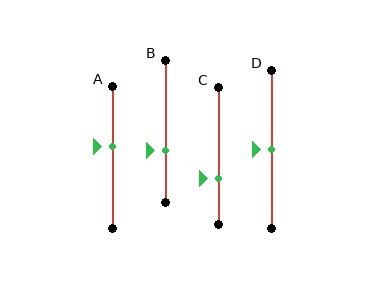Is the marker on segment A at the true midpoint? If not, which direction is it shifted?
No, the marker on segment A is shifted upward by about 8% of the segment length.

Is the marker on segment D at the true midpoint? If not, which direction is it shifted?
Yes, the marker on segment D is at the true midpoint.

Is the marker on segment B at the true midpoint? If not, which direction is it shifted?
No, the marker on segment B is shifted downward by about 13% of the segment length.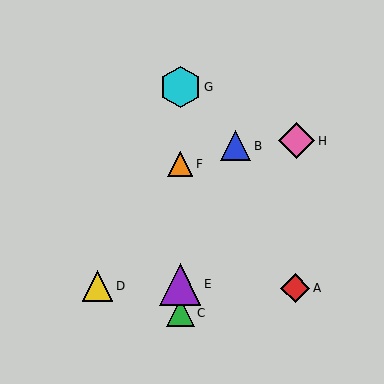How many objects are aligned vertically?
4 objects (C, E, F, G) are aligned vertically.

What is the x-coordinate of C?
Object C is at x≈180.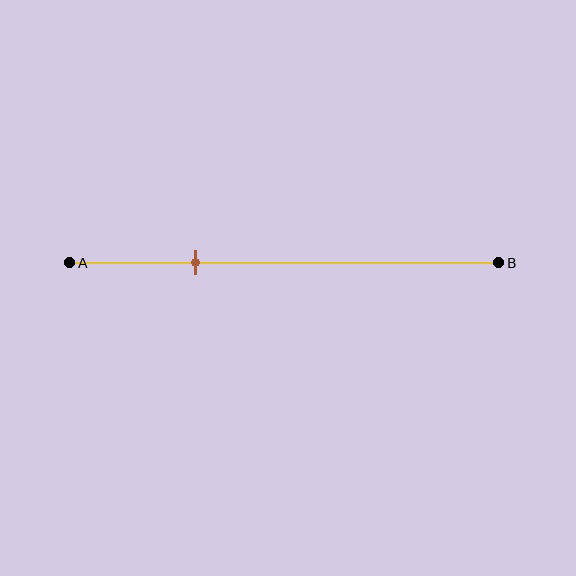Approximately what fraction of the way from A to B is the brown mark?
The brown mark is approximately 30% of the way from A to B.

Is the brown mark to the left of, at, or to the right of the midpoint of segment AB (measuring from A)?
The brown mark is to the left of the midpoint of segment AB.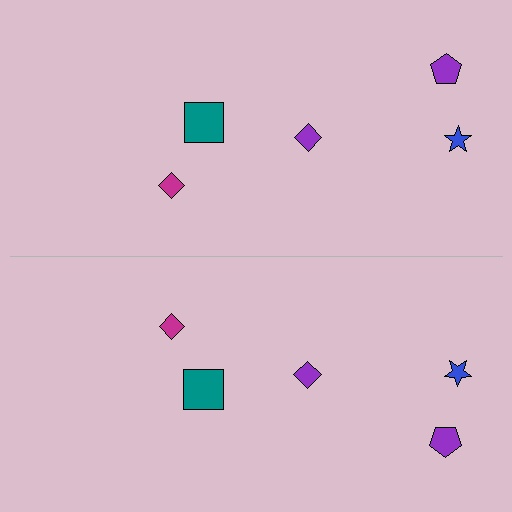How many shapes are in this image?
There are 10 shapes in this image.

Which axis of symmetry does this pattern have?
The pattern has a horizontal axis of symmetry running through the center of the image.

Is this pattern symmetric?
Yes, this pattern has bilateral (reflection) symmetry.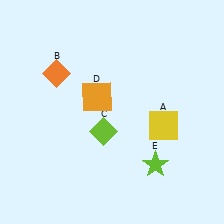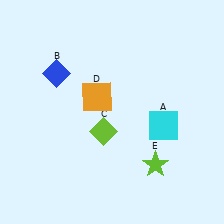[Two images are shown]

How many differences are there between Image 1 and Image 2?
There are 2 differences between the two images.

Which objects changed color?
A changed from yellow to cyan. B changed from orange to blue.